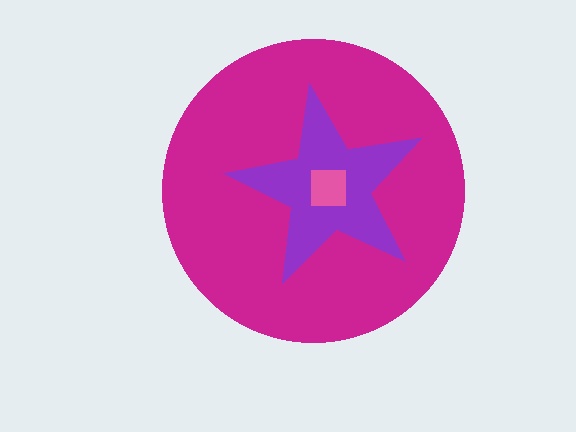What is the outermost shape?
The magenta circle.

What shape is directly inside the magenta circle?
The purple star.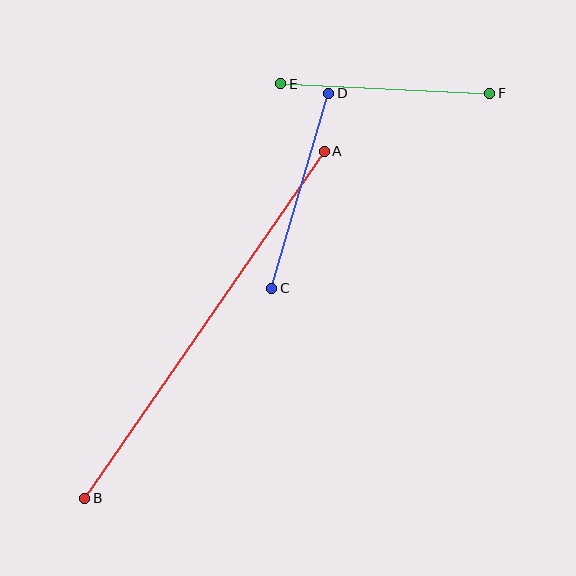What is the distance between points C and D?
The distance is approximately 203 pixels.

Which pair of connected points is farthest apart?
Points A and B are farthest apart.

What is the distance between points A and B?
The distance is approximately 422 pixels.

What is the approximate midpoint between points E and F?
The midpoint is at approximately (385, 88) pixels.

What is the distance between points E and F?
The distance is approximately 209 pixels.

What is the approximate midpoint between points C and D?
The midpoint is at approximately (300, 191) pixels.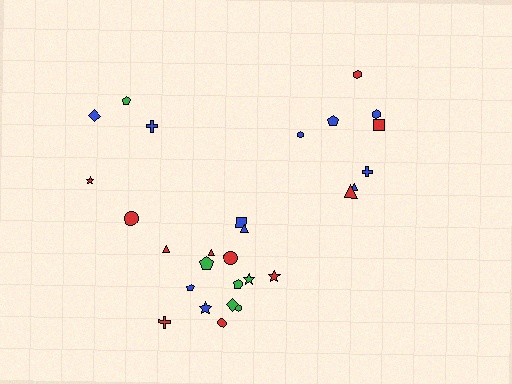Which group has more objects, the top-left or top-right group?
The top-right group.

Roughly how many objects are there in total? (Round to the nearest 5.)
Roughly 30 objects in total.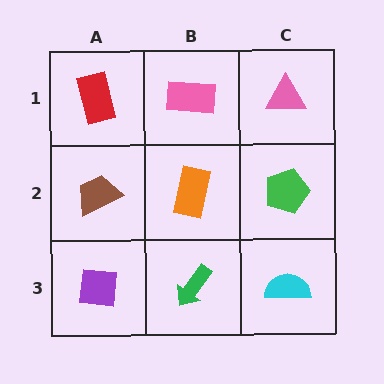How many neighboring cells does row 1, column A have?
2.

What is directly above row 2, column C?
A pink triangle.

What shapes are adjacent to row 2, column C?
A pink triangle (row 1, column C), a cyan semicircle (row 3, column C), an orange rectangle (row 2, column B).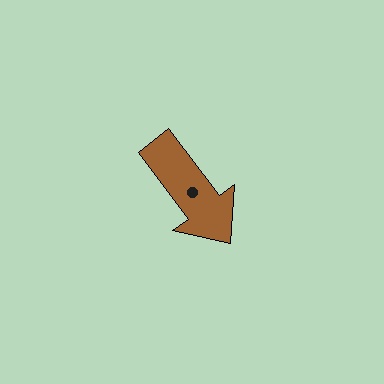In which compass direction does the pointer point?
Southeast.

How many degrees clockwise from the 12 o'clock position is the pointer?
Approximately 143 degrees.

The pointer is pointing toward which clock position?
Roughly 5 o'clock.